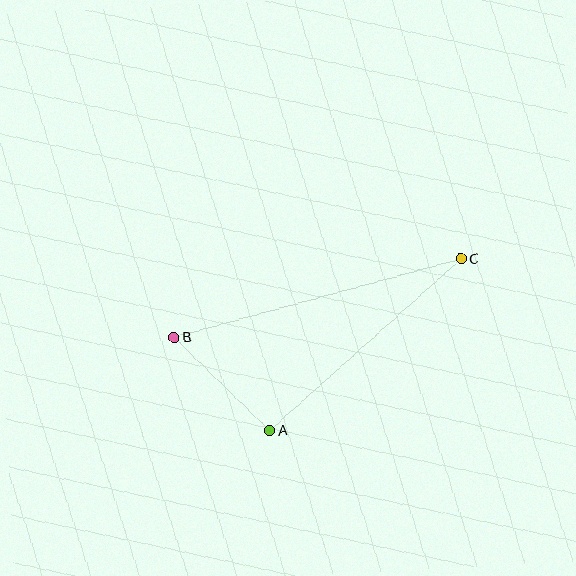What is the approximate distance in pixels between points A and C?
The distance between A and C is approximately 257 pixels.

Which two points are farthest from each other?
Points B and C are farthest from each other.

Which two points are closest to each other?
Points A and B are closest to each other.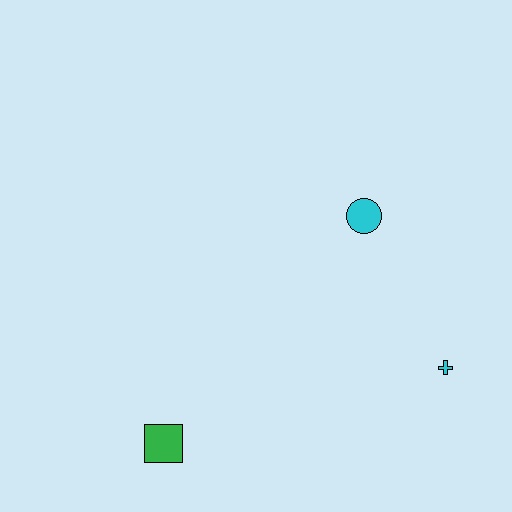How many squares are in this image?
There is 1 square.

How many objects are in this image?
There are 3 objects.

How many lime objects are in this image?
There are no lime objects.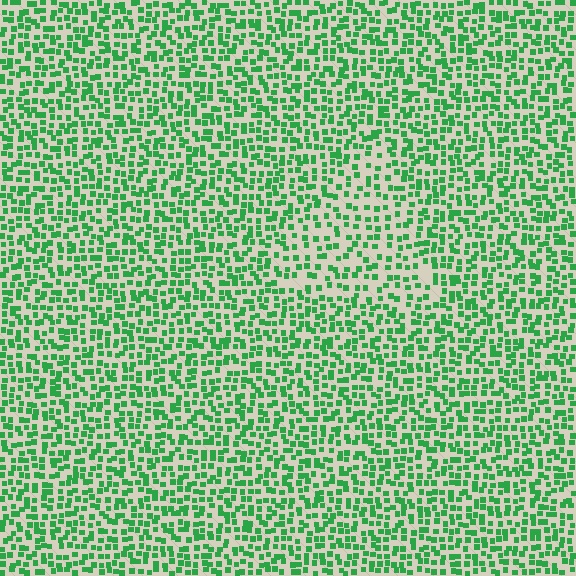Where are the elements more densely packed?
The elements are more densely packed outside the triangle boundary.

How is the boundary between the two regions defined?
The boundary is defined by a change in element density (approximately 1.6x ratio). All elements are the same color, size, and shape.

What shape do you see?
I see a triangle.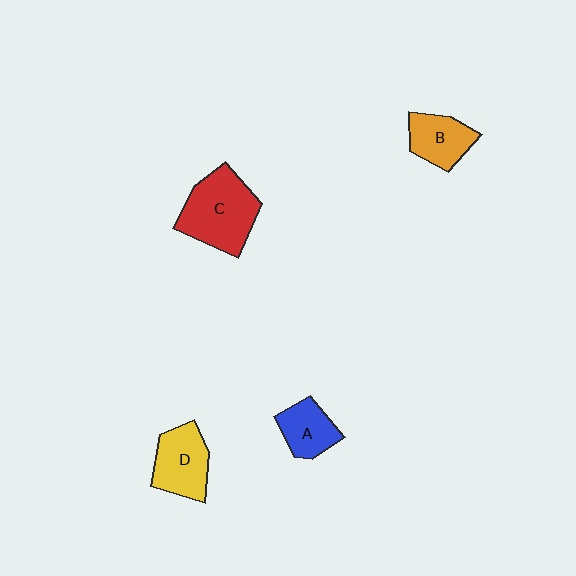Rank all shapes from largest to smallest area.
From largest to smallest: C (red), D (yellow), B (orange), A (blue).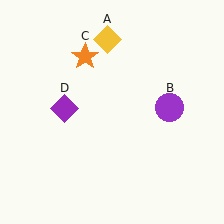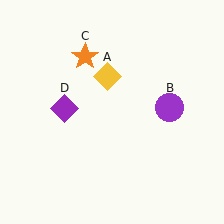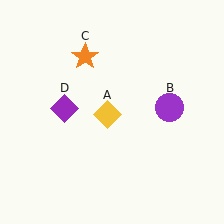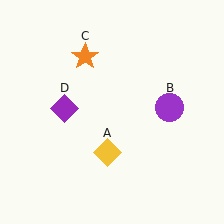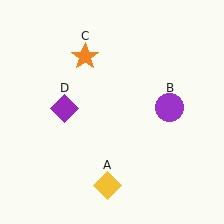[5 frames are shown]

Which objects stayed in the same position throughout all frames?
Purple circle (object B) and orange star (object C) and purple diamond (object D) remained stationary.